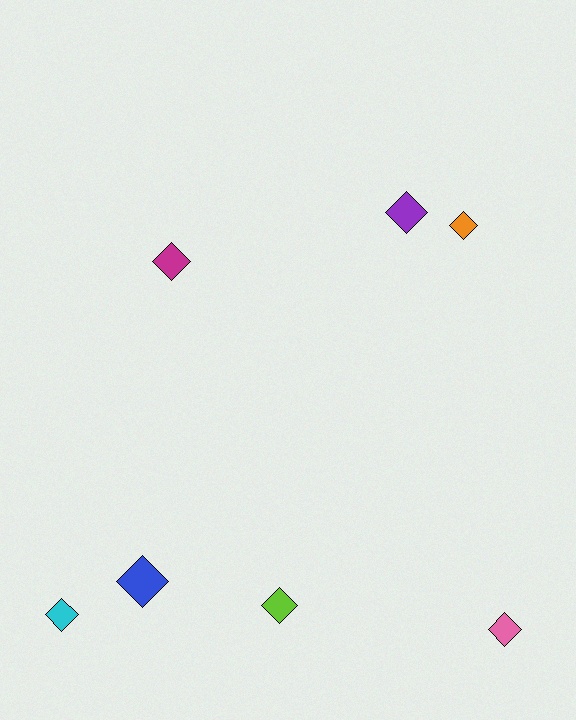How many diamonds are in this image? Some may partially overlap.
There are 7 diamonds.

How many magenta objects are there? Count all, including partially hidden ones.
There is 1 magenta object.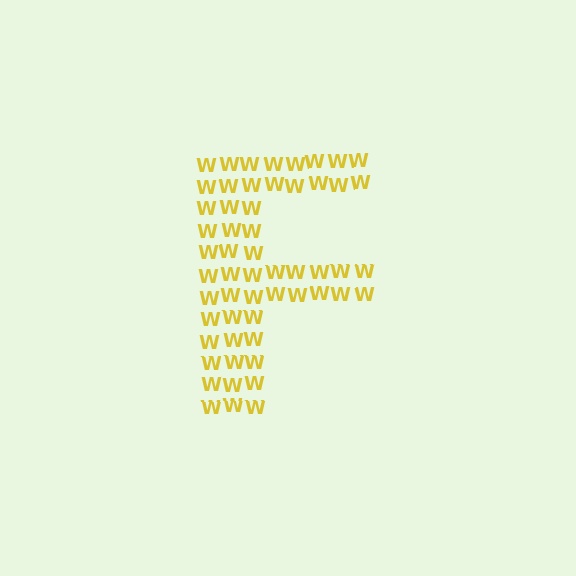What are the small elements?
The small elements are letter W's.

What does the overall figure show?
The overall figure shows the letter F.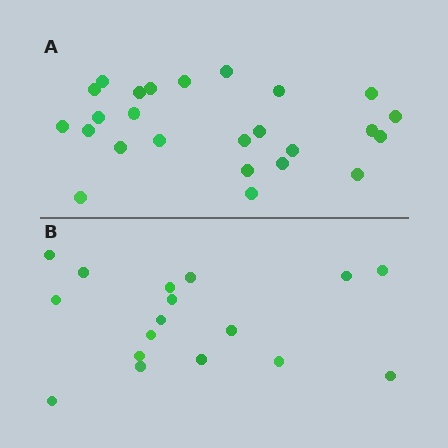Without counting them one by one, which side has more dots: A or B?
Region A (the top region) has more dots.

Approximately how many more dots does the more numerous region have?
Region A has roughly 8 or so more dots than region B.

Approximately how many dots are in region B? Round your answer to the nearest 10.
About 20 dots. (The exact count is 17, which rounds to 20.)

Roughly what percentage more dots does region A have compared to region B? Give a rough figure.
About 45% more.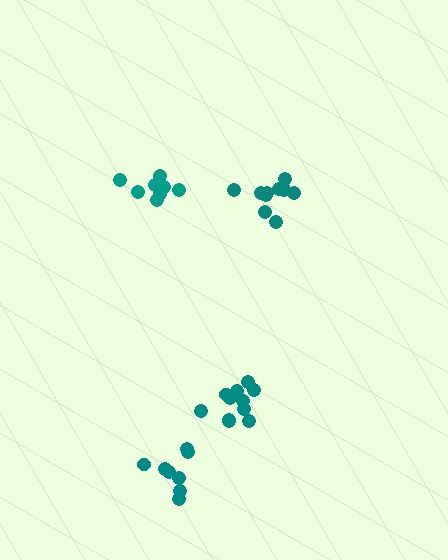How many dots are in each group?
Group 1: 11 dots, Group 2: 8 dots, Group 3: 8 dots, Group 4: 11 dots (38 total).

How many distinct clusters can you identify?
There are 4 distinct clusters.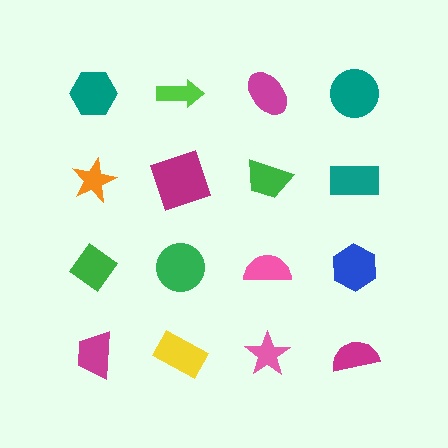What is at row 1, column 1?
A teal hexagon.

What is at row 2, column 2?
A magenta square.